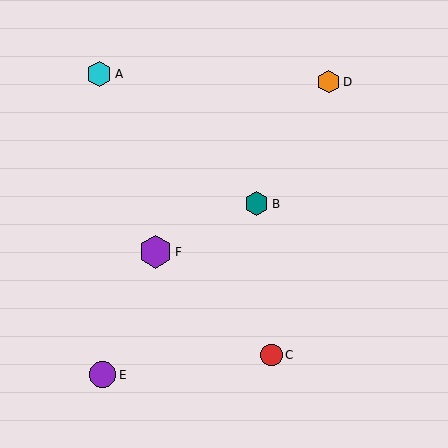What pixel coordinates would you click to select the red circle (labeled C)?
Click at (272, 355) to select the red circle C.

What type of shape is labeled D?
Shape D is an orange hexagon.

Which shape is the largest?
The purple hexagon (labeled F) is the largest.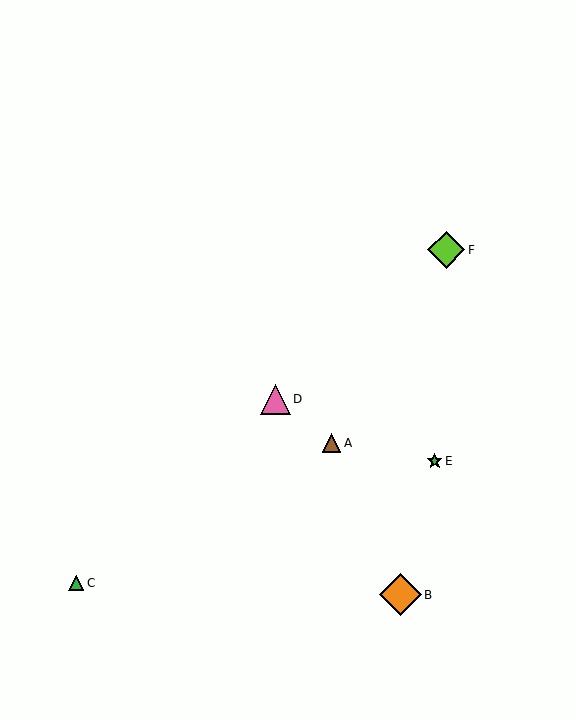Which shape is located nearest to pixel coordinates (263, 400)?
The pink triangle (labeled D) at (275, 399) is nearest to that location.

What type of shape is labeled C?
Shape C is a green triangle.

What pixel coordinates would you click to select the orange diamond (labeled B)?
Click at (400, 595) to select the orange diamond B.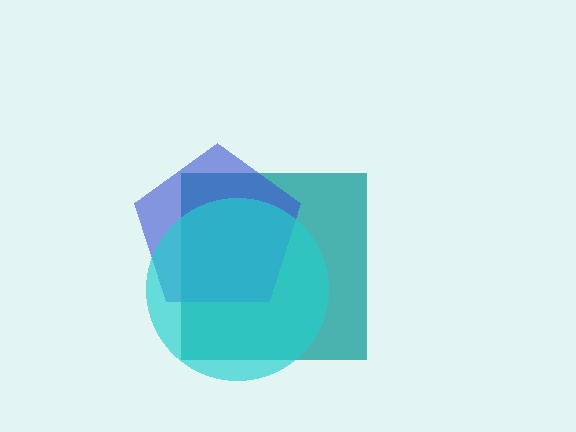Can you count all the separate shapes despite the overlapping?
Yes, there are 3 separate shapes.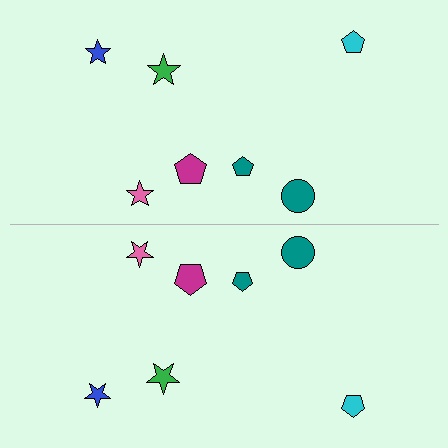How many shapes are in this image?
There are 14 shapes in this image.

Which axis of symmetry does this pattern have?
The pattern has a horizontal axis of symmetry running through the center of the image.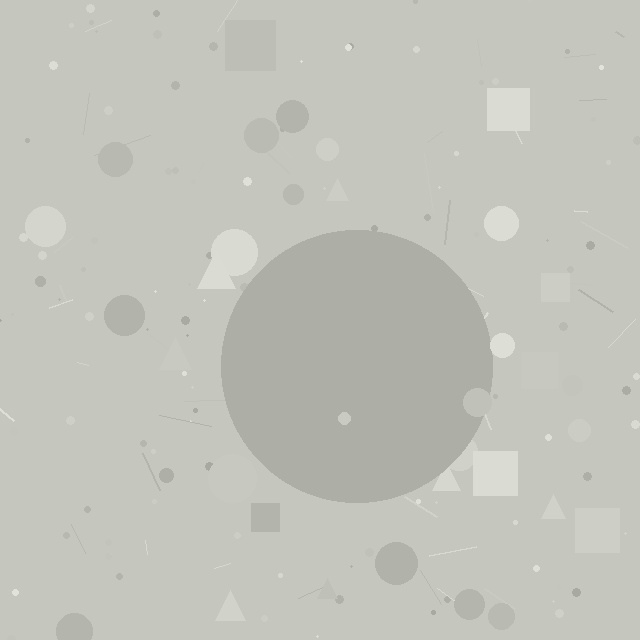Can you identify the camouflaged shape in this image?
The camouflaged shape is a circle.